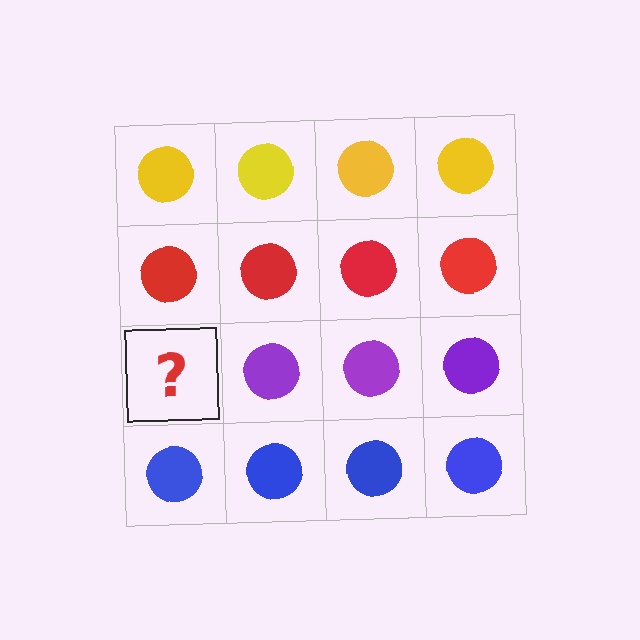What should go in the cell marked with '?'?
The missing cell should contain a purple circle.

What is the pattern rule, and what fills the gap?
The rule is that each row has a consistent color. The gap should be filled with a purple circle.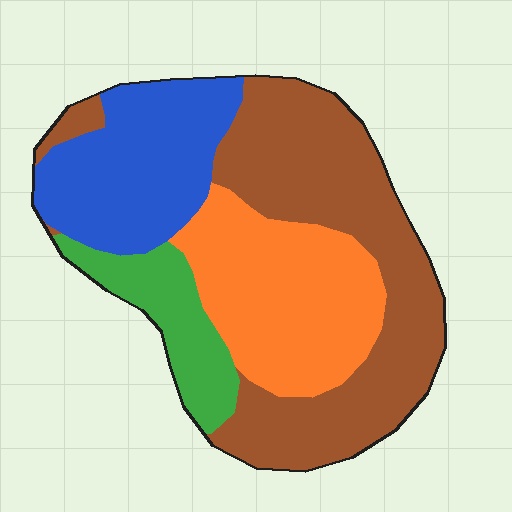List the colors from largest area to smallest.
From largest to smallest: brown, orange, blue, green.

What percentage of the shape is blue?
Blue covers about 20% of the shape.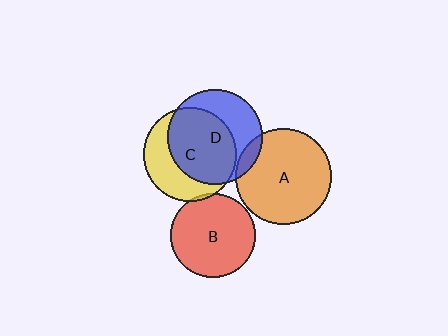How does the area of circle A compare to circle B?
Approximately 1.3 times.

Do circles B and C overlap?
Yes.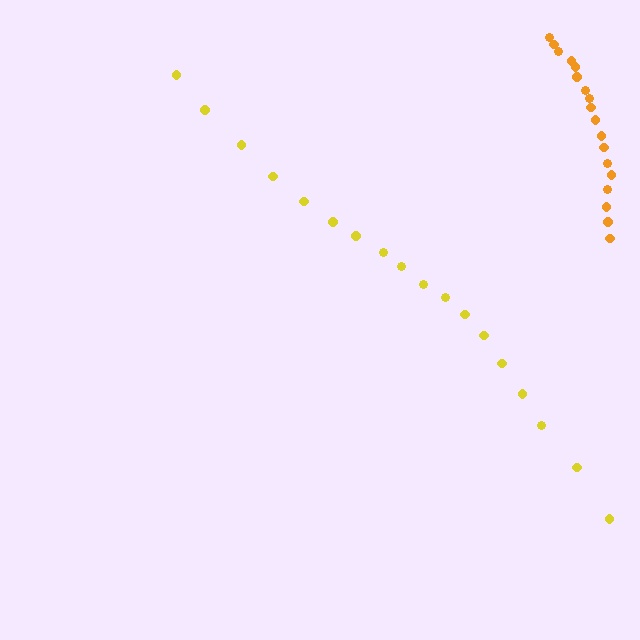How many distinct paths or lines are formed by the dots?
There are 2 distinct paths.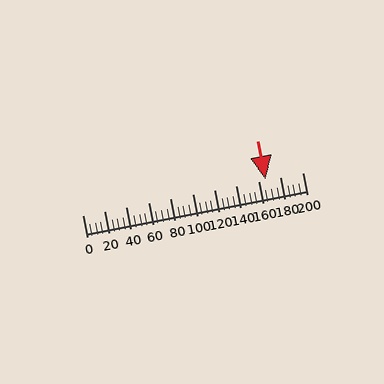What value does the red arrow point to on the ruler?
The red arrow points to approximately 166.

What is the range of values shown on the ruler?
The ruler shows values from 0 to 200.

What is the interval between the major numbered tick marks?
The major tick marks are spaced 20 units apart.